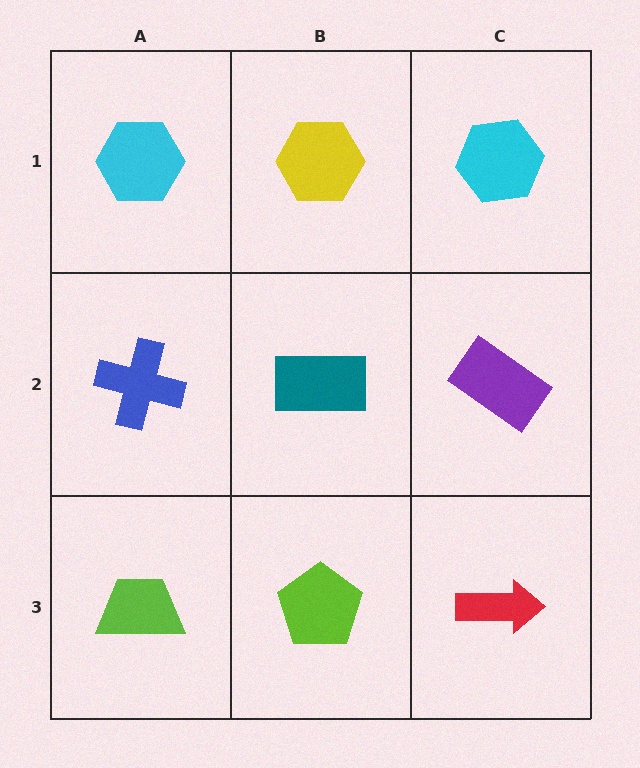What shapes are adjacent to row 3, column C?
A purple rectangle (row 2, column C), a lime pentagon (row 3, column B).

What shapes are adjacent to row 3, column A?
A blue cross (row 2, column A), a lime pentagon (row 3, column B).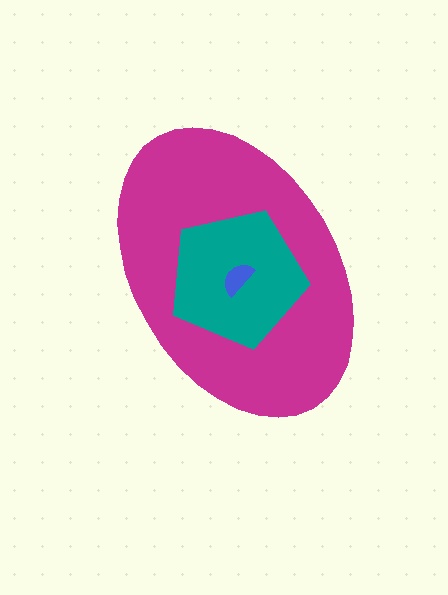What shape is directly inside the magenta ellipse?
The teal pentagon.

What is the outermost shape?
The magenta ellipse.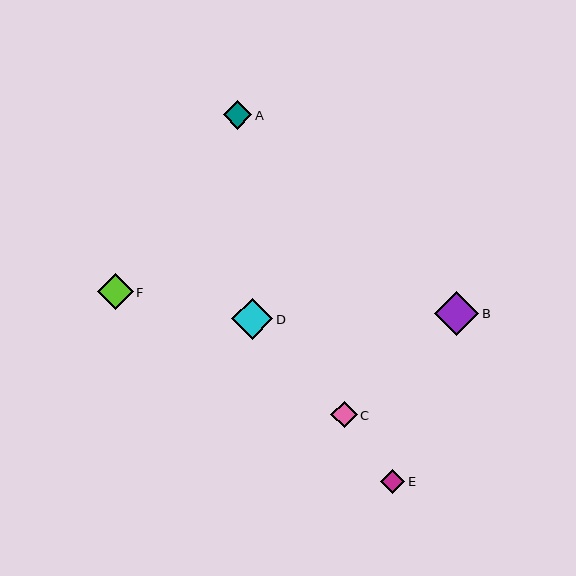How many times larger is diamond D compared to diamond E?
Diamond D is approximately 1.7 times the size of diamond E.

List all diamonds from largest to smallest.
From largest to smallest: B, D, F, A, C, E.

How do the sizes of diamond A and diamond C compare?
Diamond A and diamond C are approximately the same size.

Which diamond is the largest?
Diamond B is the largest with a size of approximately 44 pixels.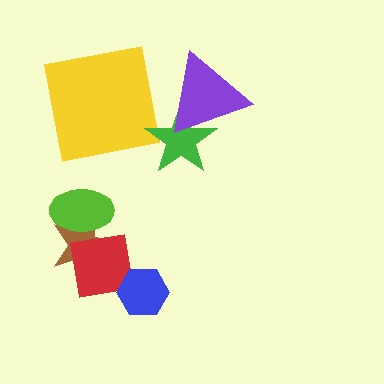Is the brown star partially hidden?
Yes, it is partially covered by another shape.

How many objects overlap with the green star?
1 object overlaps with the green star.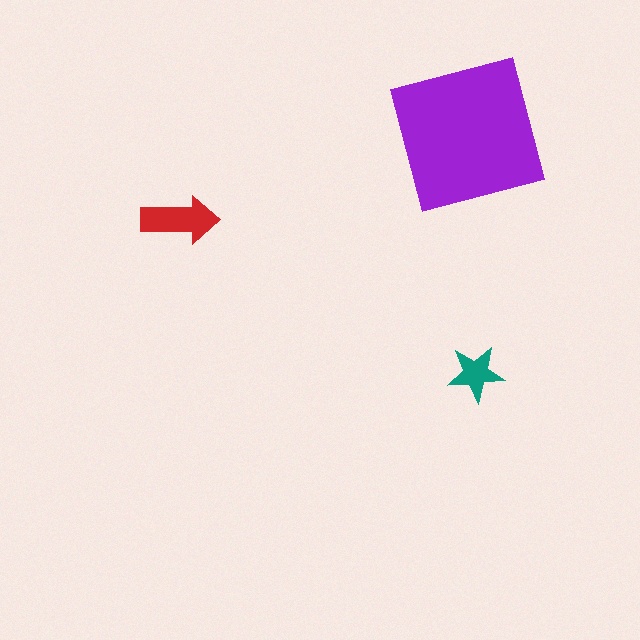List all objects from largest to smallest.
The purple square, the red arrow, the teal star.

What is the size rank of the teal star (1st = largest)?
3rd.